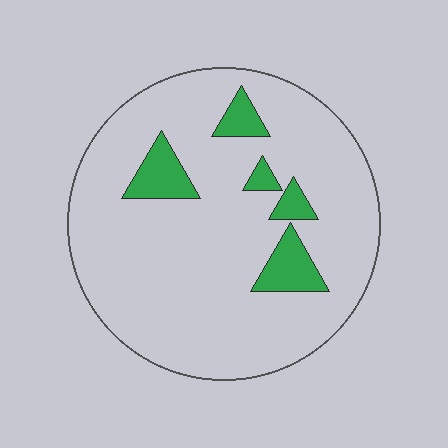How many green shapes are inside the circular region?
5.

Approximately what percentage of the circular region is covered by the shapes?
Approximately 10%.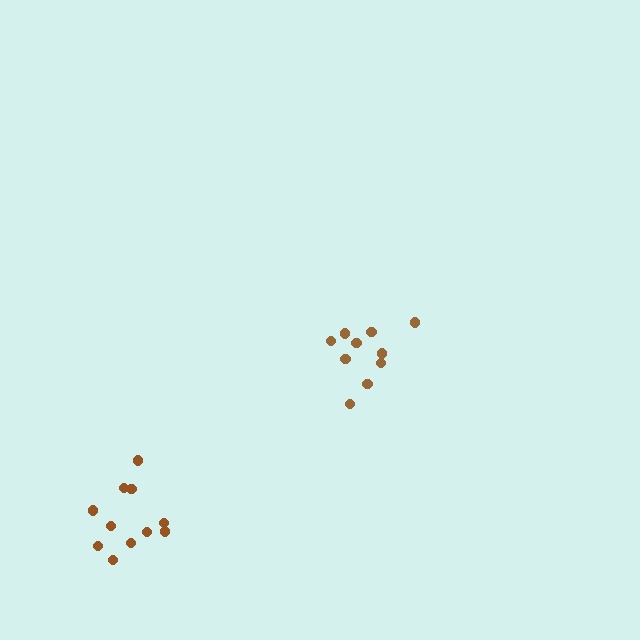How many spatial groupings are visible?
There are 2 spatial groupings.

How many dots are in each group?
Group 1: 10 dots, Group 2: 11 dots (21 total).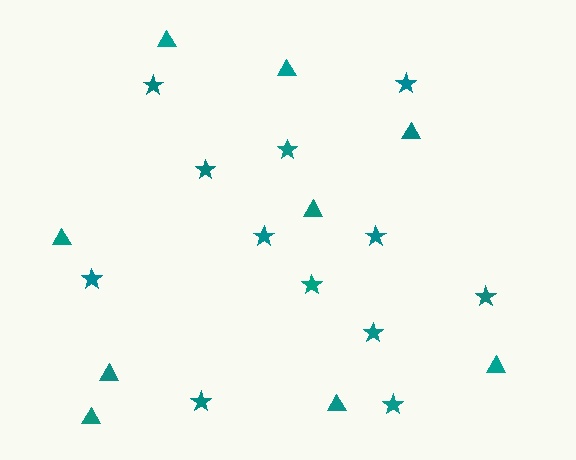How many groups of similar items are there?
There are 2 groups: one group of stars (12) and one group of triangles (9).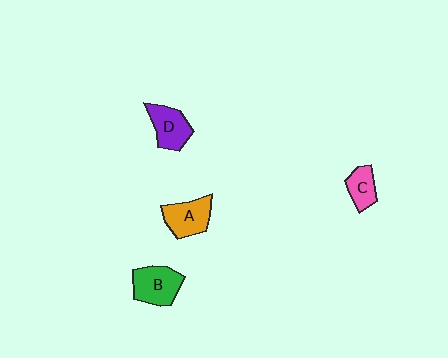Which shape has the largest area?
Shape B (green).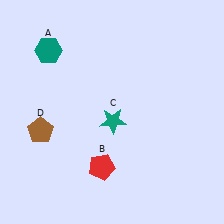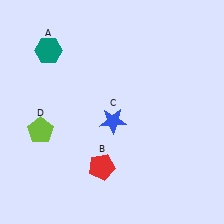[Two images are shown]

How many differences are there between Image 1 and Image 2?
There are 2 differences between the two images.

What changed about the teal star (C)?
In Image 1, C is teal. In Image 2, it changed to blue.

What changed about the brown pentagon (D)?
In Image 1, D is brown. In Image 2, it changed to lime.